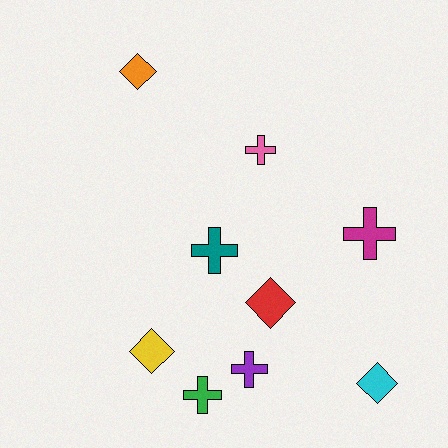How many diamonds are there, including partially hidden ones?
There are 4 diamonds.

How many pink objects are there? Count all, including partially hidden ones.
There is 1 pink object.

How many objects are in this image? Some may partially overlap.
There are 9 objects.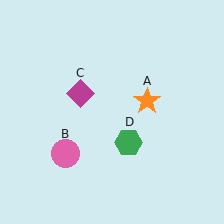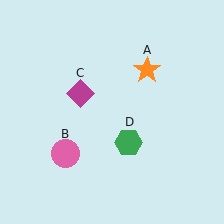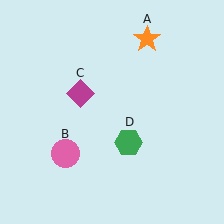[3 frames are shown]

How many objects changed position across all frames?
1 object changed position: orange star (object A).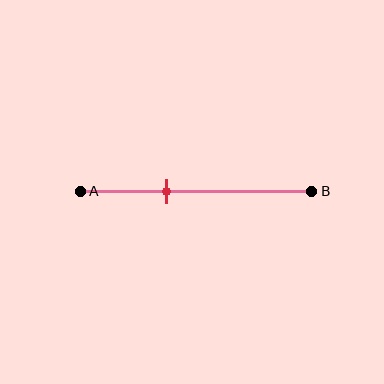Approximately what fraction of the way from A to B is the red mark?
The red mark is approximately 35% of the way from A to B.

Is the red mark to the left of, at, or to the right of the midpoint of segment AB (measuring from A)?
The red mark is to the left of the midpoint of segment AB.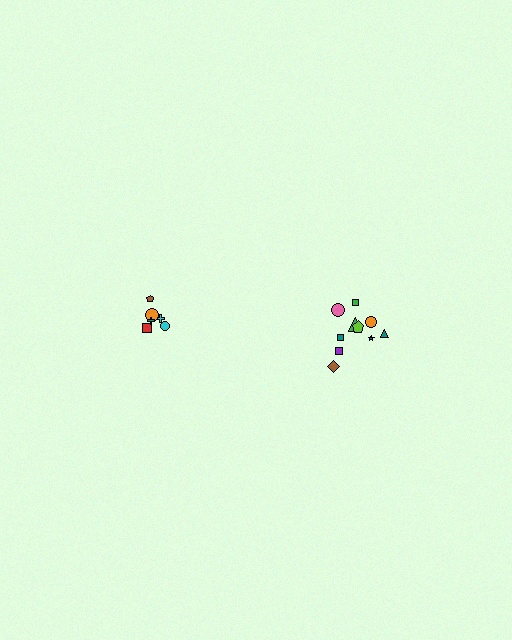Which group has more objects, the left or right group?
The right group.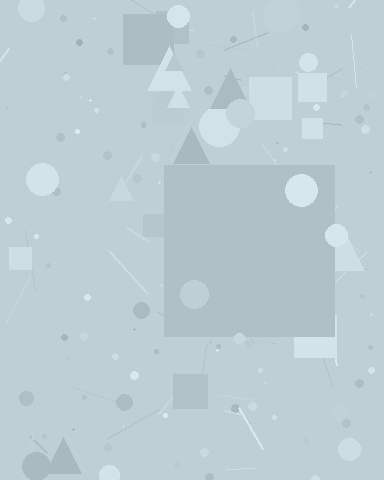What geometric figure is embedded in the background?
A square is embedded in the background.